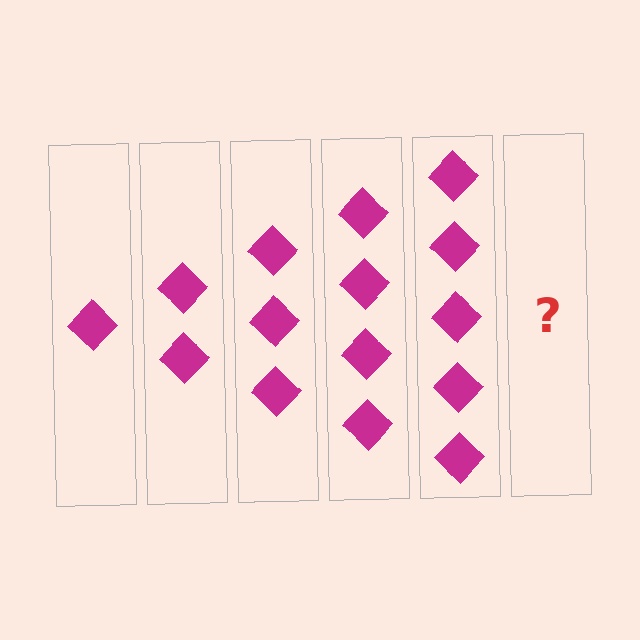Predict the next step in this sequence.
The next step is 6 diamonds.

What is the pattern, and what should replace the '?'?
The pattern is that each step adds one more diamond. The '?' should be 6 diamonds.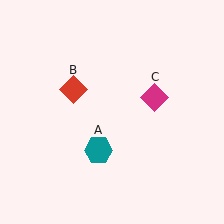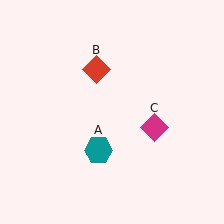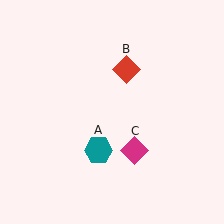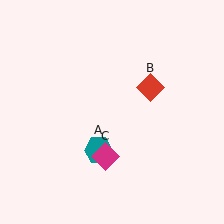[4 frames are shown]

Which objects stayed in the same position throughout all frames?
Teal hexagon (object A) remained stationary.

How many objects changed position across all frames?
2 objects changed position: red diamond (object B), magenta diamond (object C).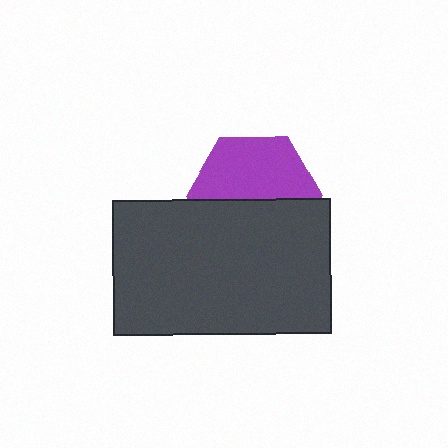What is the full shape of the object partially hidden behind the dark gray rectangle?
The partially hidden object is a purple hexagon.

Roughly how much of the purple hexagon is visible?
About half of it is visible (roughly 53%).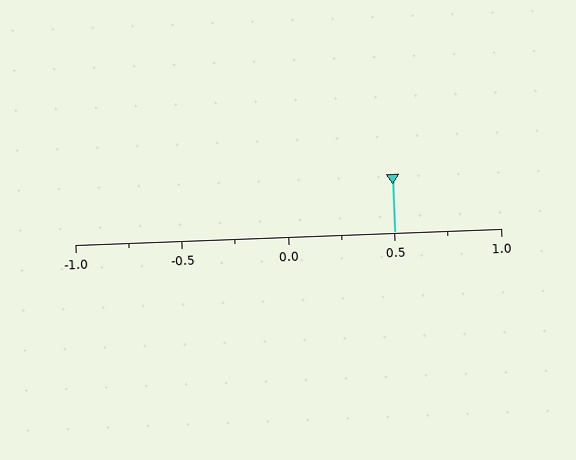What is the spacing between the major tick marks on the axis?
The major ticks are spaced 0.5 apart.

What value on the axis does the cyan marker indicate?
The marker indicates approximately 0.5.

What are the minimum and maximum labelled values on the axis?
The axis runs from -1.0 to 1.0.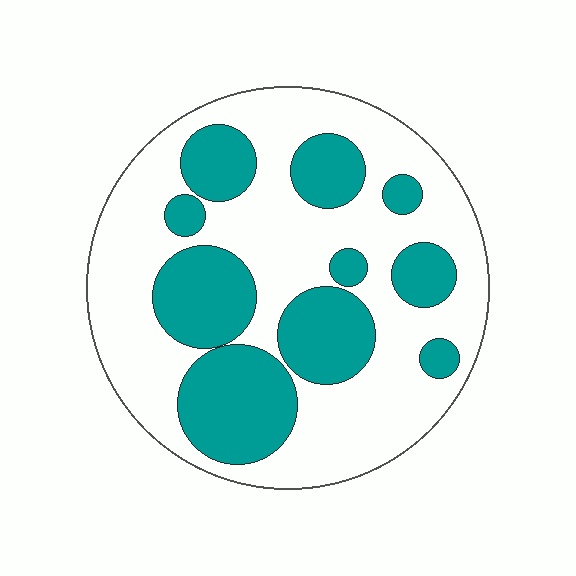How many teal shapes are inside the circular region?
10.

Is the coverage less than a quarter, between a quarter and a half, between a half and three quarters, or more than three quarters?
Between a quarter and a half.